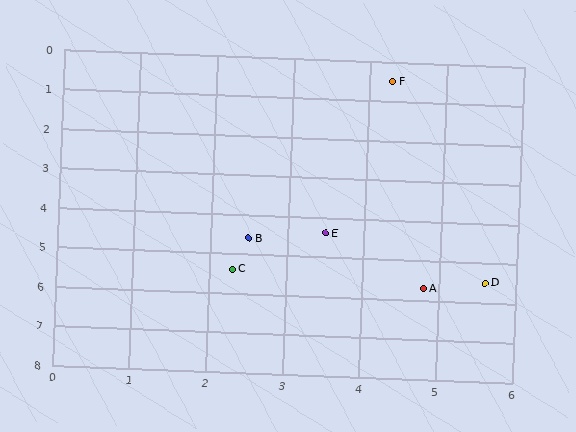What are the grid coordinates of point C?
Point C is at approximately (2.3, 5.4).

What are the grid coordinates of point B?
Point B is at approximately (2.5, 4.6).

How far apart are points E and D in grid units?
Points E and D are about 2.4 grid units apart.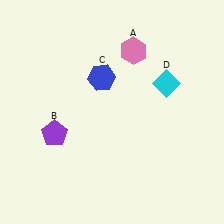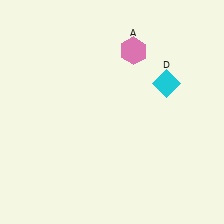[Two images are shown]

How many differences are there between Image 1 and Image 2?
There are 2 differences between the two images.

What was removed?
The blue hexagon (C), the purple pentagon (B) were removed in Image 2.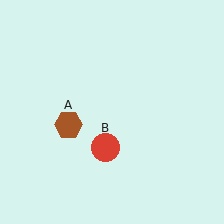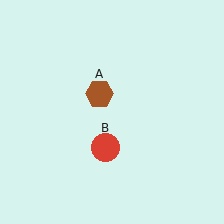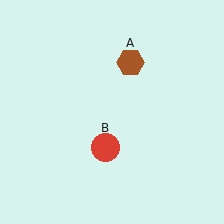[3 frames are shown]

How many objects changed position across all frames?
1 object changed position: brown hexagon (object A).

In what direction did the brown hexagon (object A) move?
The brown hexagon (object A) moved up and to the right.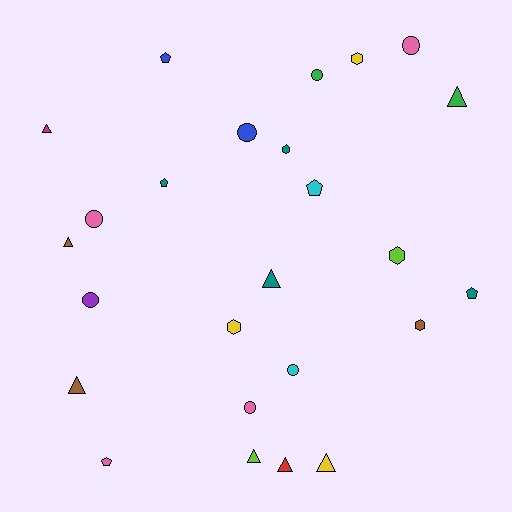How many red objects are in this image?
There is 1 red object.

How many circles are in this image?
There are 7 circles.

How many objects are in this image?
There are 25 objects.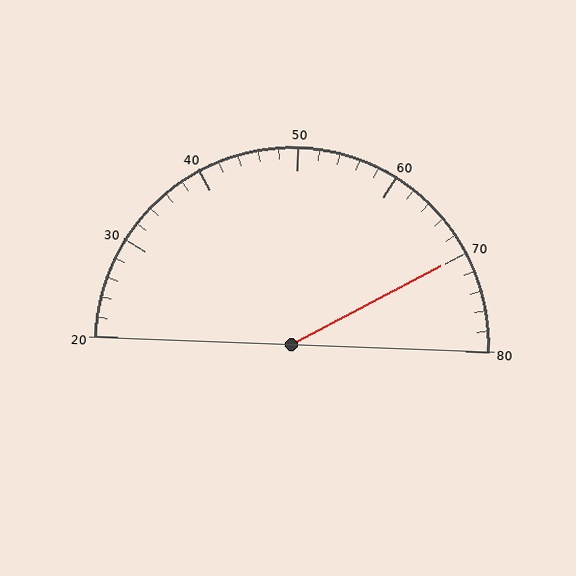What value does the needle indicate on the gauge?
The needle indicates approximately 70.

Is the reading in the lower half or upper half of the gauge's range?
The reading is in the upper half of the range (20 to 80).